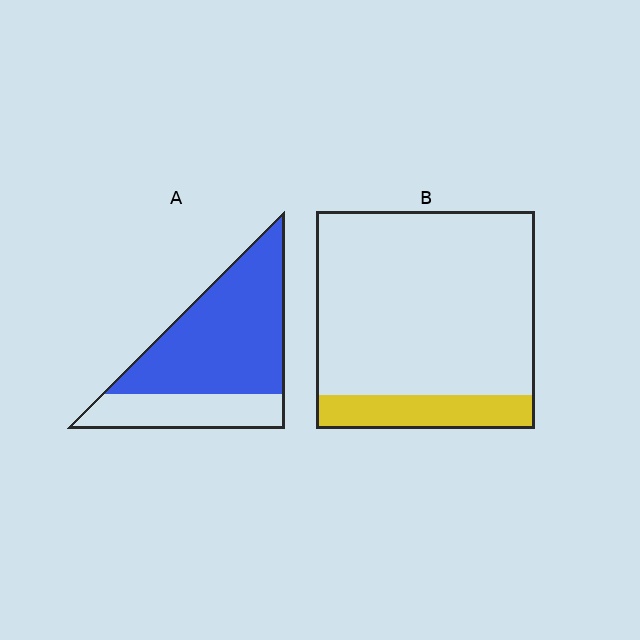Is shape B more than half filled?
No.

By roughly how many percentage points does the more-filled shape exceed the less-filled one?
By roughly 55 percentage points (A over B).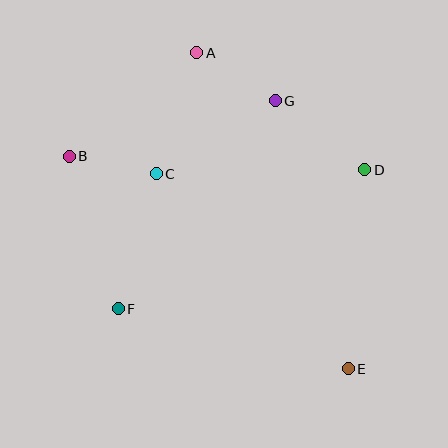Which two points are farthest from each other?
Points B and E are farthest from each other.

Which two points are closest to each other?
Points B and C are closest to each other.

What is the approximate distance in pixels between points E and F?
The distance between E and F is approximately 238 pixels.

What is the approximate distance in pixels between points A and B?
The distance between A and B is approximately 164 pixels.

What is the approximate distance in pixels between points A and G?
The distance between A and G is approximately 92 pixels.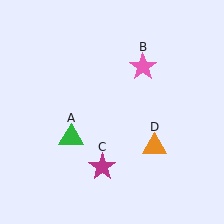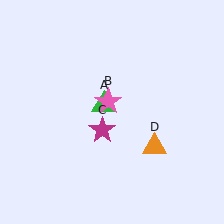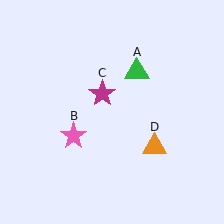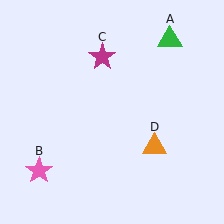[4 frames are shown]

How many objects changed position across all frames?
3 objects changed position: green triangle (object A), pink star (object B), magenta star (object C).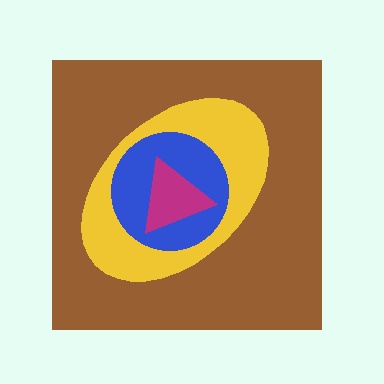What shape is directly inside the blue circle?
The magenta triangle.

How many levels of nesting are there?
4.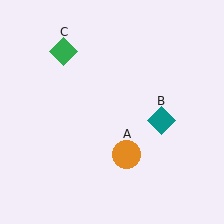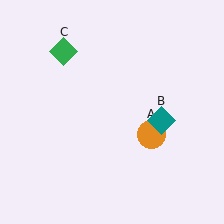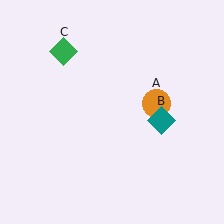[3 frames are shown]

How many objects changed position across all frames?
1 object changed position: orange circle (object A).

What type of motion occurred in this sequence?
The orange circle (object A) rotated counterclockwise around the center of the scene.